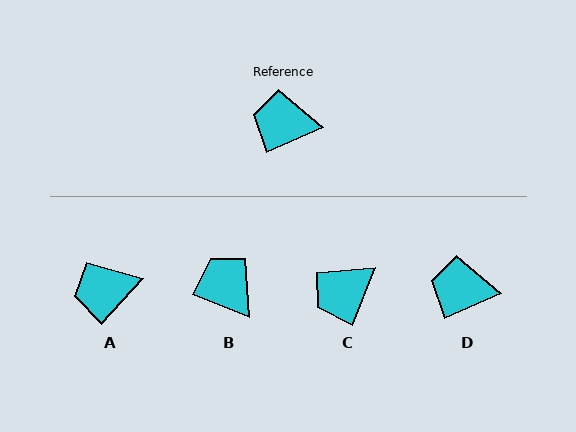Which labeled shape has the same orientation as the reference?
D.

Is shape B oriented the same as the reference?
No, it is off by about 45 degrees.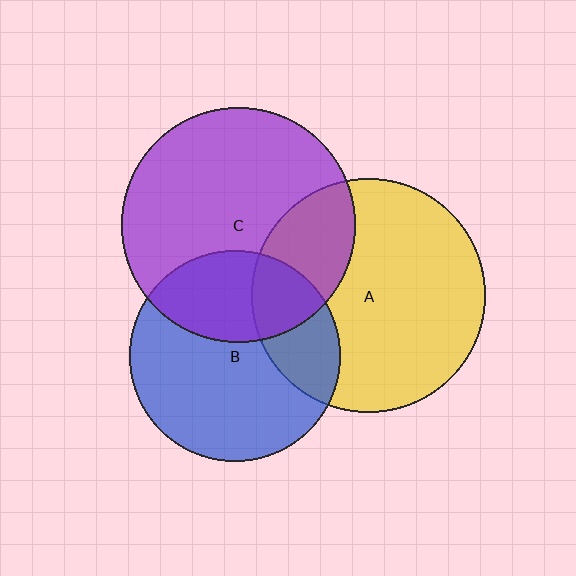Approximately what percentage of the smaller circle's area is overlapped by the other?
Approximately 25%.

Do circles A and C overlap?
Yes.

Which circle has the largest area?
Circle C (purple).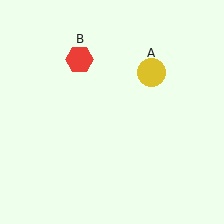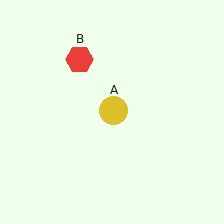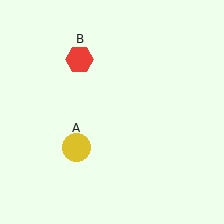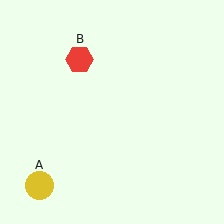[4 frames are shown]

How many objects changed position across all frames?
1 object changed position: yellow circle (object A).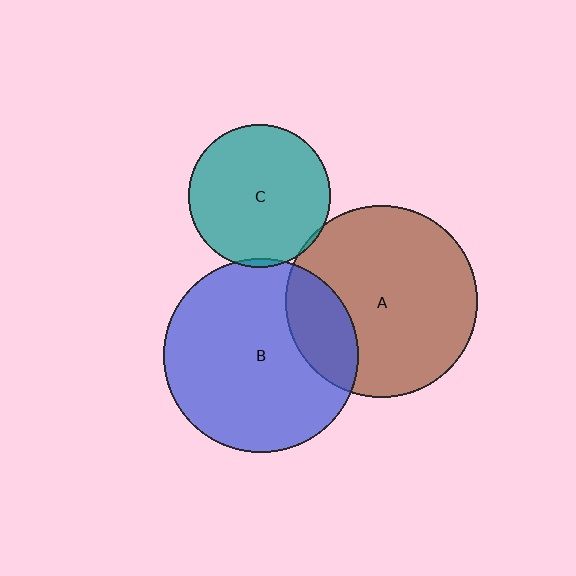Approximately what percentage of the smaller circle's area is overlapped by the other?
Approximately 5%.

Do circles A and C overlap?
Yes.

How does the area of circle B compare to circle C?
Approximately 1.9 times.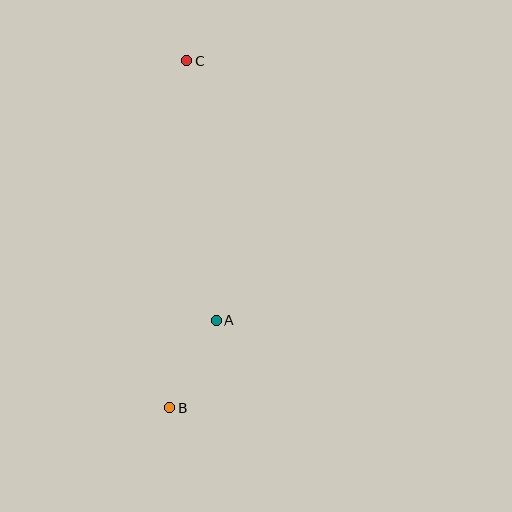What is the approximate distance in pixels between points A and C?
The distance between A and C is approximately 261 pixels.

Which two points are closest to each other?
Points A and B are closest to each other.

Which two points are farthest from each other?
Points B and C are farthest from each other.